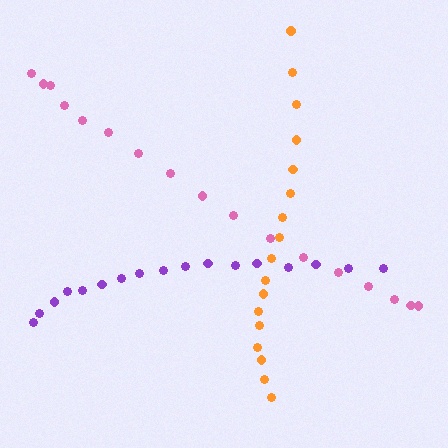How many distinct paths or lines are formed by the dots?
There are 3 distinct paths.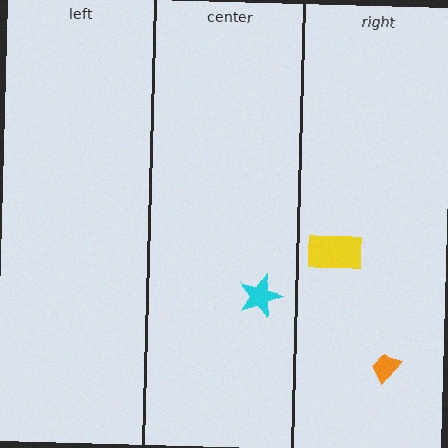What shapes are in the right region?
The yellow rectangle, the orange trapezoid.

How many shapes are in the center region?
1.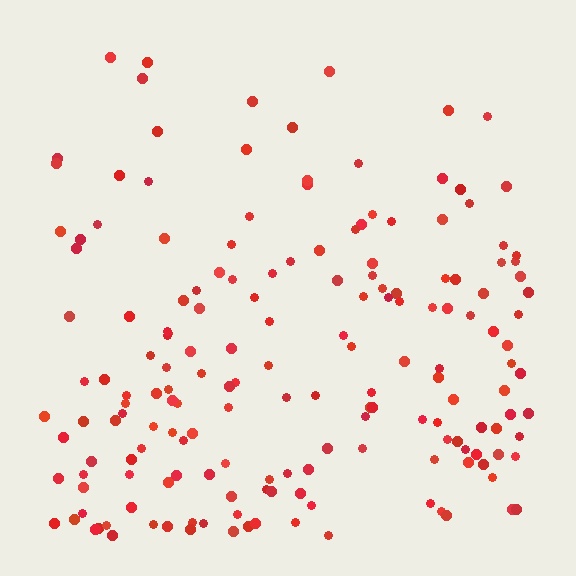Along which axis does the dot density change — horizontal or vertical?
Vertical.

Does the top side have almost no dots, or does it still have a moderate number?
Still a moderate number, just noticeably fewer than the bottom.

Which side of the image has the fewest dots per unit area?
The top.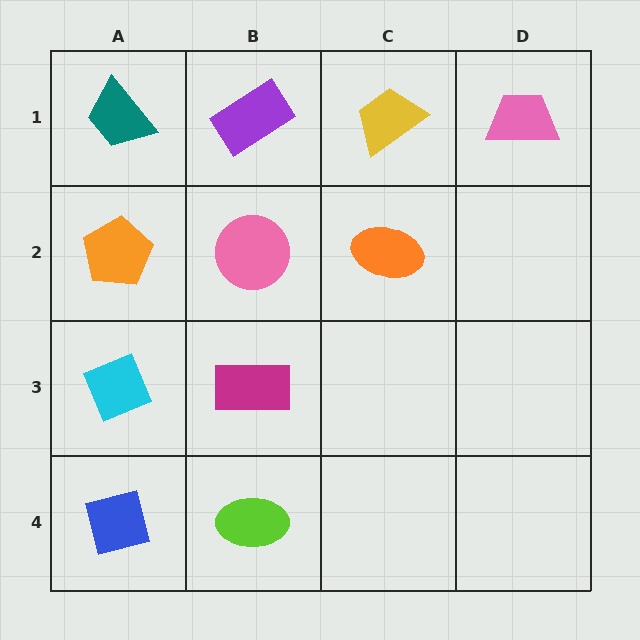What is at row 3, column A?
A cyan diamond.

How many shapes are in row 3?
2 shapes.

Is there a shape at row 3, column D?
No, that cell is empty.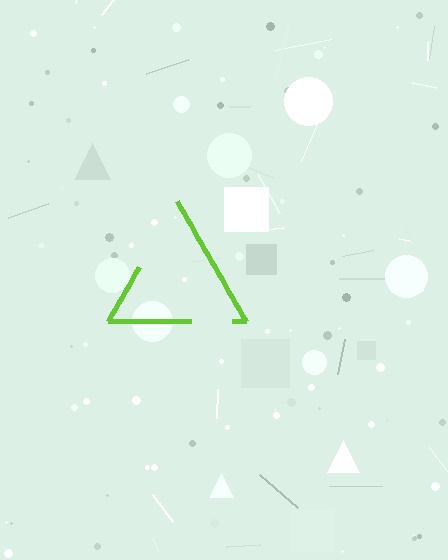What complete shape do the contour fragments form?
The contour fragments form a triangle.